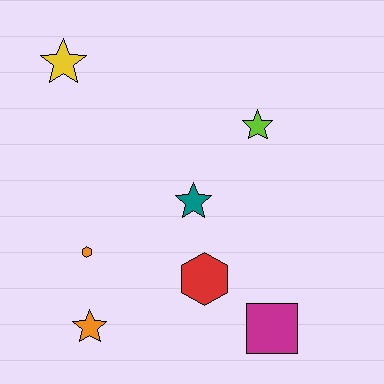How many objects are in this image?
There are 7 objects.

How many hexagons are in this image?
There are 2 hexagons.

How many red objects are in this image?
There is 1 red object.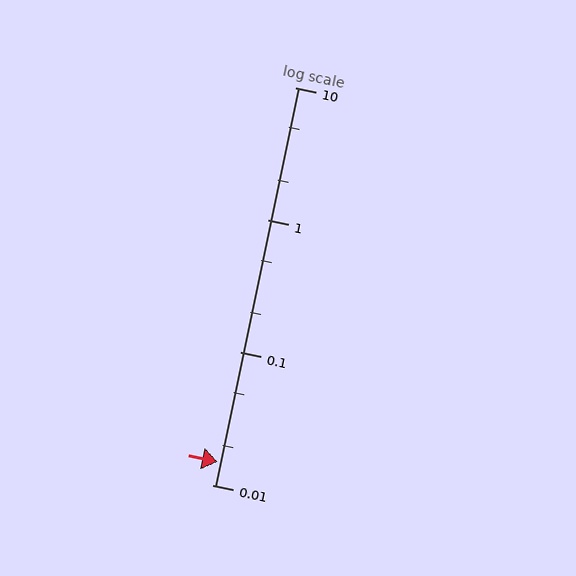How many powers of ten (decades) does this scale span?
The scale spans 3 decades, from 0.01 to 10.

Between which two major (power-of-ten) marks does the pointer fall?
The pointer is between 0.01 and 0.1.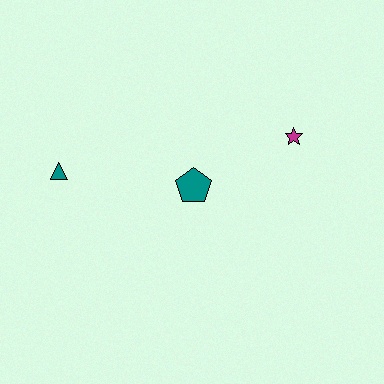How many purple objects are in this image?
There are no purple objects.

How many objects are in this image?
There are 3 objects.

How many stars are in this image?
There is 1 star.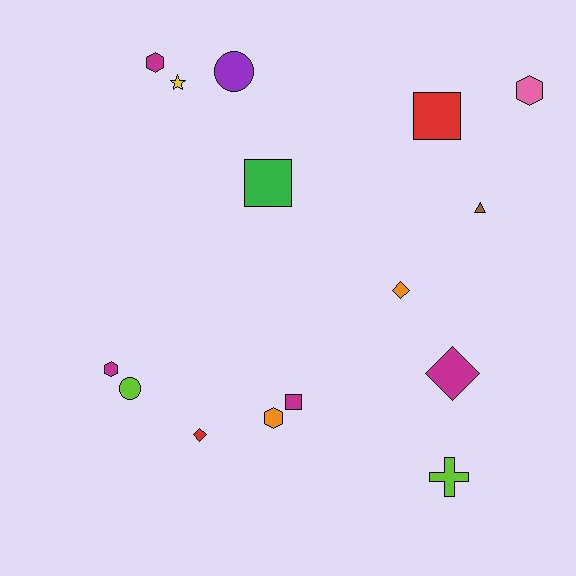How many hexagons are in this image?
There are 4 hexagons.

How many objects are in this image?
There are 15 objects.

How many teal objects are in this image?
There are no teal objects.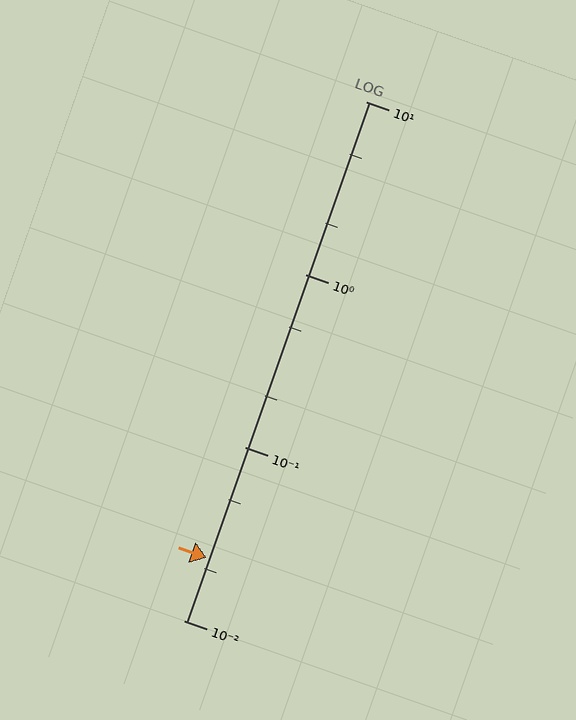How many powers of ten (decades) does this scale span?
The scale spans 3 decades, from 0.01 to 10.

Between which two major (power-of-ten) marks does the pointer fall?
The pointer is between 0.01 and 0.1.